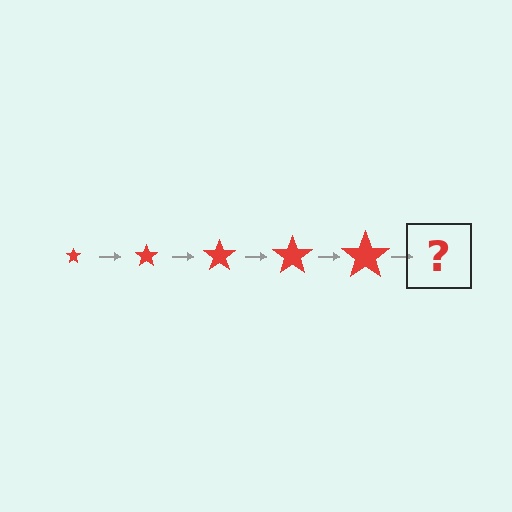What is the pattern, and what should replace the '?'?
The pattern is that the star gets progressively larger each step. The '?' should be a red star, larger than the previous one.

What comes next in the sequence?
The next element should be a red star, larger than the previous one.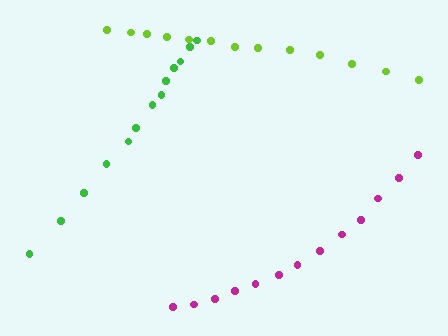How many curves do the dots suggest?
There are 3 distinct paths.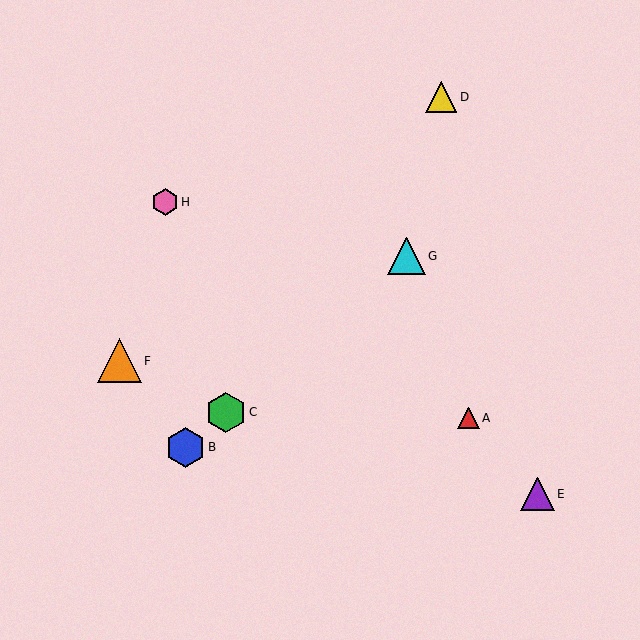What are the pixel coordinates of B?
Object B is at (186, 447).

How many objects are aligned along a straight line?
3 objects (B, C, G) are aligned along a straight line.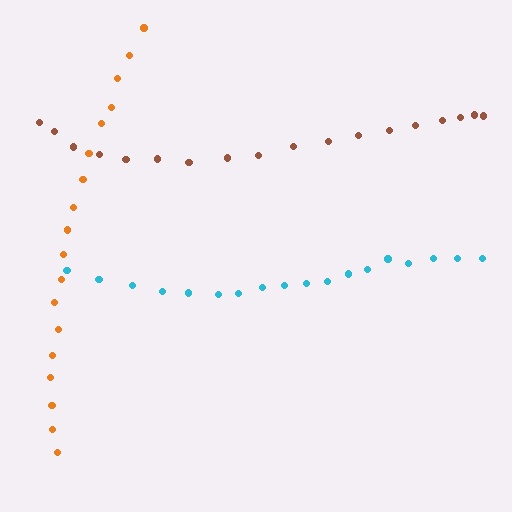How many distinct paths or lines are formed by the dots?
There are 3 distinct paths.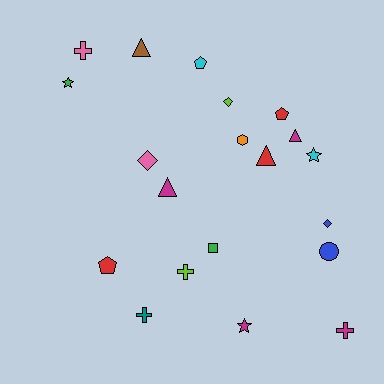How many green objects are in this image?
There are 2 green objects.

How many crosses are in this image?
There are 4 crosses.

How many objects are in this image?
There are 20 objects.